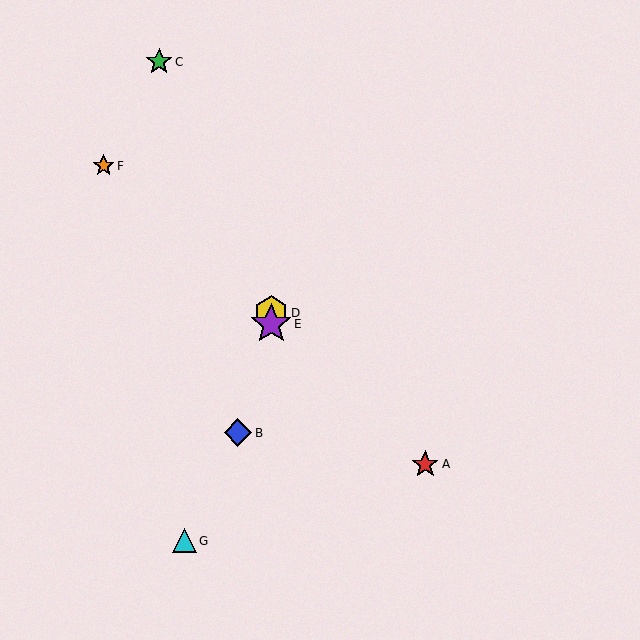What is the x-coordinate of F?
Object F is at x≈104.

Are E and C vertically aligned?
No, E is at x≈271 and C is at x≈159.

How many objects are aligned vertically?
2 objects (D, E) are aligned vertically.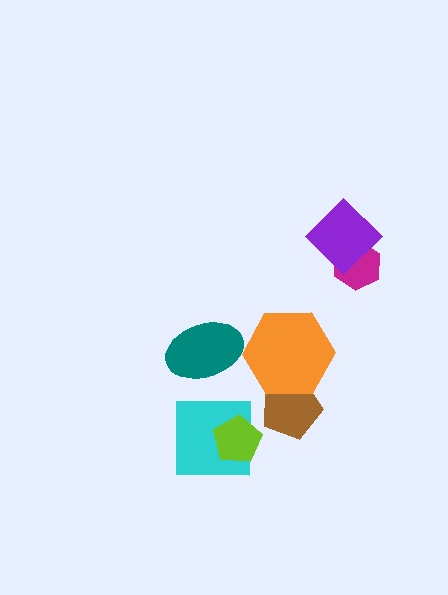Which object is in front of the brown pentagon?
The orange hexagon is in front of the brown pentagon.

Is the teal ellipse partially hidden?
No, no other shape covers it.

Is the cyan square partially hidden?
Yes, it is partially covered by another shape.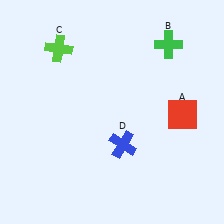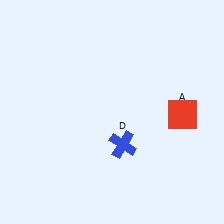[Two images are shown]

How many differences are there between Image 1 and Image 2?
There are 2 differences between the two images.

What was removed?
The green cross (B), the lime cross (C) were removed in Image 2.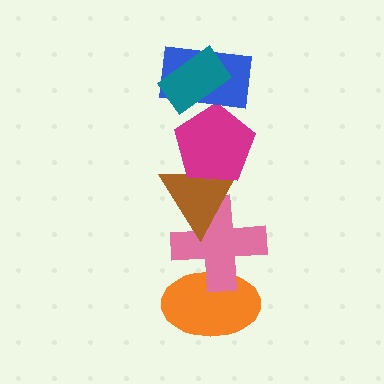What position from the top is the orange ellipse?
The orange ellipse is 6th from the top.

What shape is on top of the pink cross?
The brown triangle is on top of the pink cross.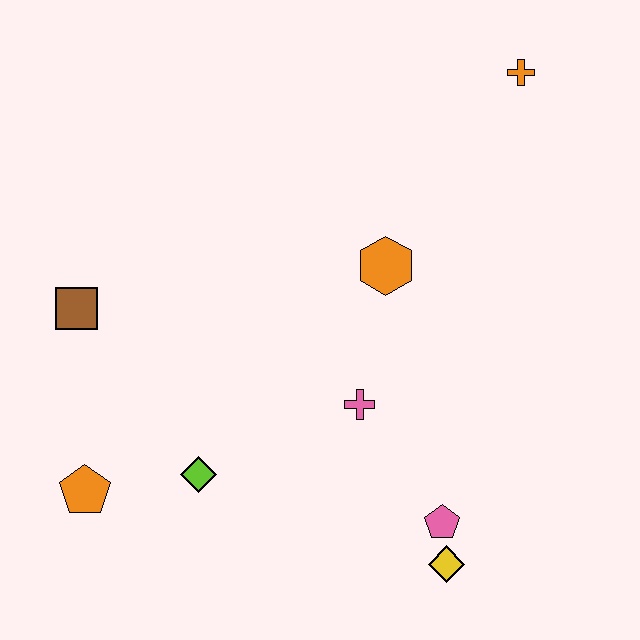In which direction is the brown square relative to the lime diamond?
The brown square is above the lime diamond.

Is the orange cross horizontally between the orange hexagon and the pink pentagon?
No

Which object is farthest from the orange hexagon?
The orange pentagon is farthest from the orange hexagon.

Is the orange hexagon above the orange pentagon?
Yes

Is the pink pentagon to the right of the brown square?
Yes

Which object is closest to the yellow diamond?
The pink pentagon is closest to the yellow diamond.